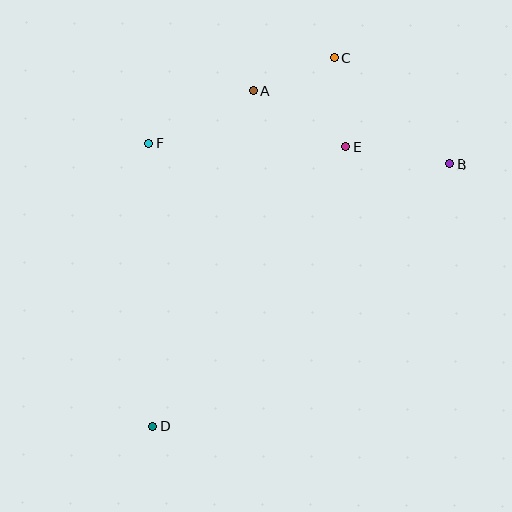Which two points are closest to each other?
Points A and C are closest to each other.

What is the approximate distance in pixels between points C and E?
The distance between C and E is approximately 90 pixels.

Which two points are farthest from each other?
Points C and D are farthest from each other.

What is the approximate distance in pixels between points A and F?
The distance between A and F is approximately 118 pixels.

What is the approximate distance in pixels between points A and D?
The distance between A and D is approximately 350 pixels.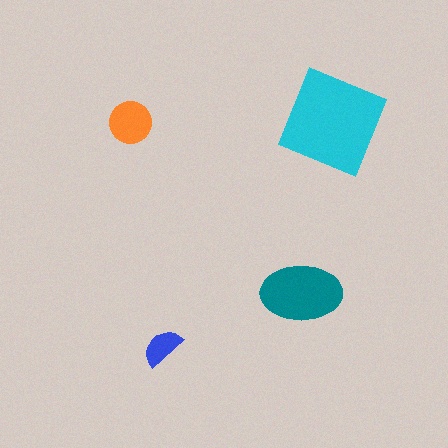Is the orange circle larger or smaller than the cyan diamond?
Smaller.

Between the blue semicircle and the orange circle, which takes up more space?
The orange circle.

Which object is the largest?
The cyan diamond.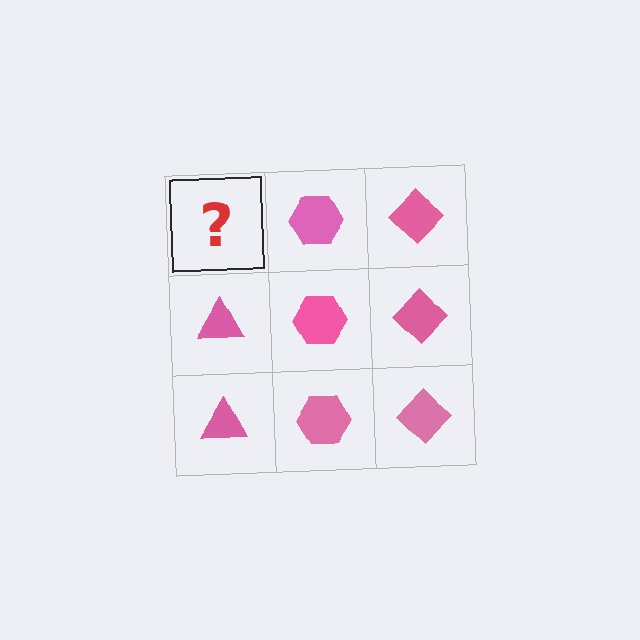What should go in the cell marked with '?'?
The missing cell should contain a pink triangle.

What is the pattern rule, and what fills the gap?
The rule is that each column has a consistent shape. The gap should be filled with a pink triangle.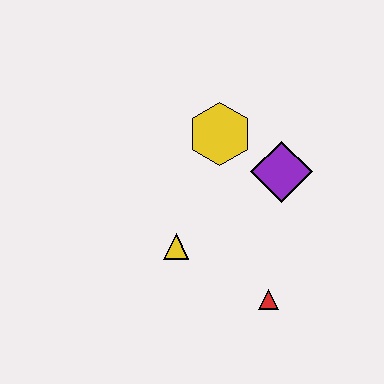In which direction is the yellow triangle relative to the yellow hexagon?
The yellow triangle is below the yellow hexagon.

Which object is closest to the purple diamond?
The yellow hexagon is closest to the purple diamond.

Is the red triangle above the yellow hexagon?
No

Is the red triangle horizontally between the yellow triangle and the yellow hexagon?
No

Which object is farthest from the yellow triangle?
The purple diamond is farthest from the yellow triangle.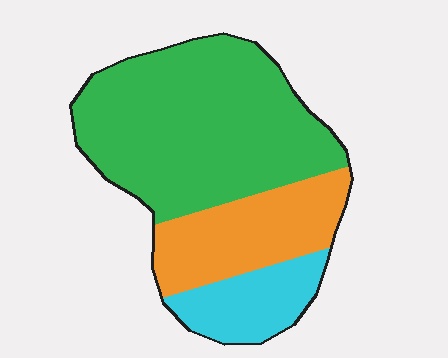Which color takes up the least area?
Cyan, at roughly 15%.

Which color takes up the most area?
Green, at roughly 60%.